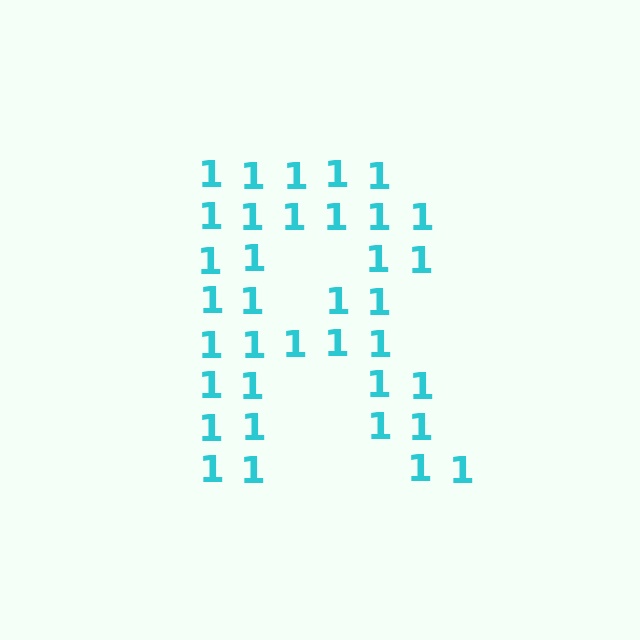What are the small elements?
The small elements are digit 1's.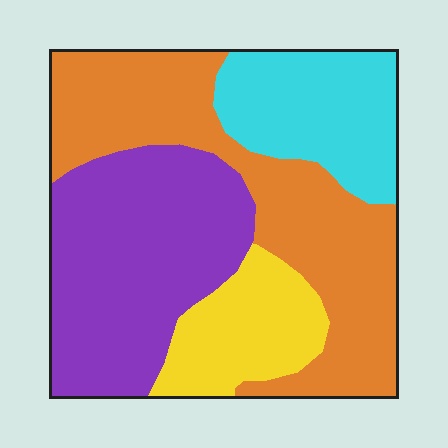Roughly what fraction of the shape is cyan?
Cyan covers about 20% of the shape.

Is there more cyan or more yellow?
Cyan.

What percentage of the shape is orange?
Orange takes up about three eighths (3/8) of the shape.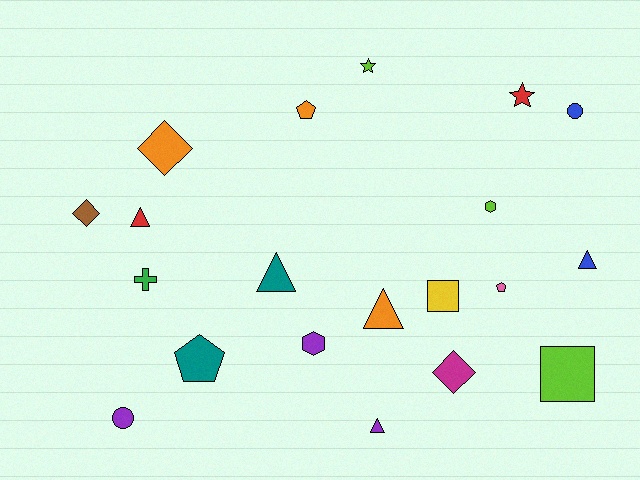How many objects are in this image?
There are 20 objects.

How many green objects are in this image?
There is 1 green object.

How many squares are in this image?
There are 2 squares.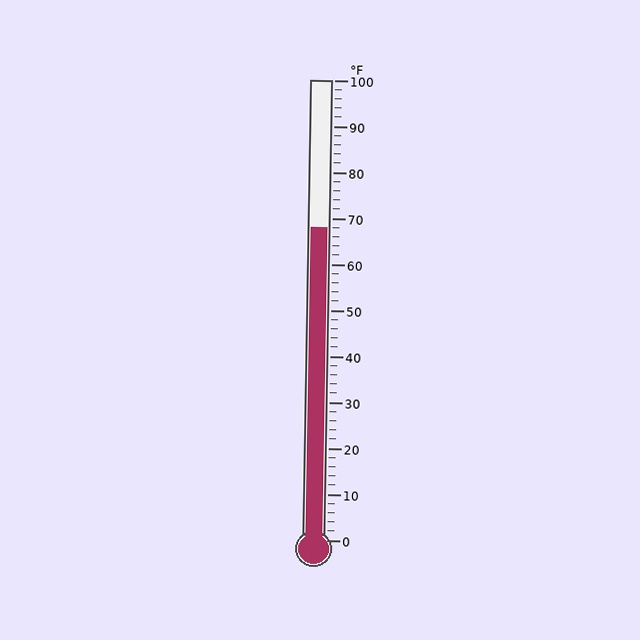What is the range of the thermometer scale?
The thermometer scale ranges from 0°F to 100°F.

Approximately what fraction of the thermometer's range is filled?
The thermometer is filled to approximately 70% of its range.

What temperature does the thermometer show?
The thermometer shows approximately 68°F.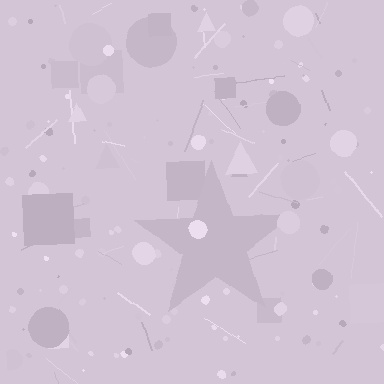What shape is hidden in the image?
A star is hidden in the image.